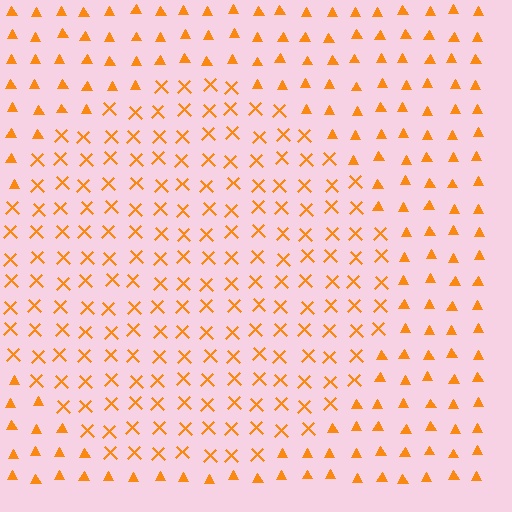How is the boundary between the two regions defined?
The boundary is defined by a change in element shape: X marks inside vs. triangles outside. All elements share the same color and spacing.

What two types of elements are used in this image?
The image uses X marks inside the circle region and triangles outside it.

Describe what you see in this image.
The image is filled with small orange elements arranged in a uniform grid. A circle-shaped region contains X marks, while the surrounding area contains triangles. The boundary is defined purely by the change in element shape.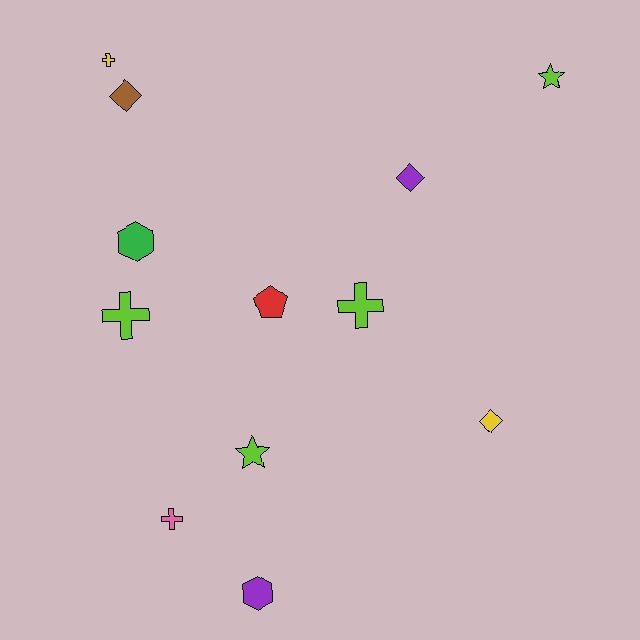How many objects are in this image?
There are 12 objects.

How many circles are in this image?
There are no circles.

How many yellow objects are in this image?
There are 2 yellow objects.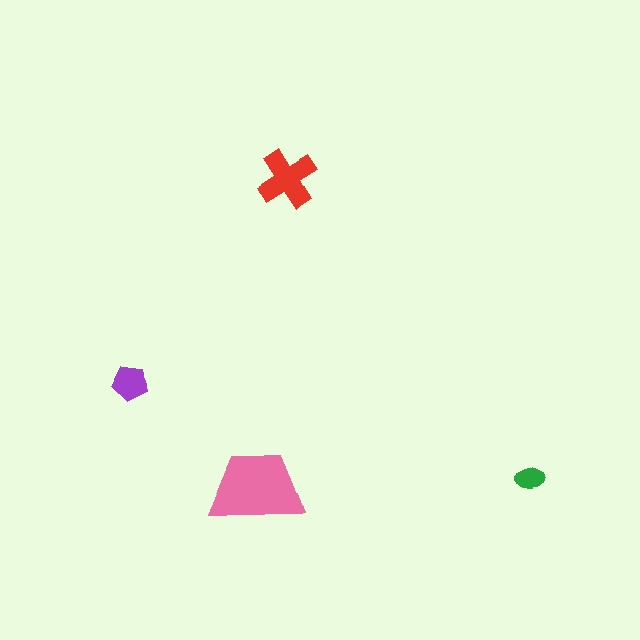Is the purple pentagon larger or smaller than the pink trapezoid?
Smaller.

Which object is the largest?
The pink trapezoid.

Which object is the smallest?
The green ellipse.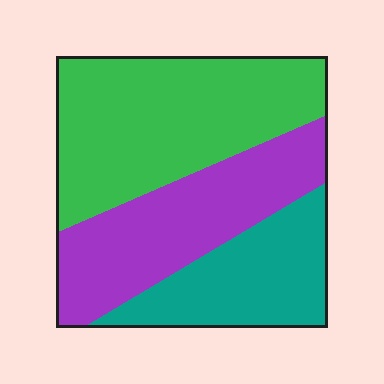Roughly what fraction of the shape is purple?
Purple takes up between a sixth and a third of the shape.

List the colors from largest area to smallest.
From largest to smallest: green, purple, teal.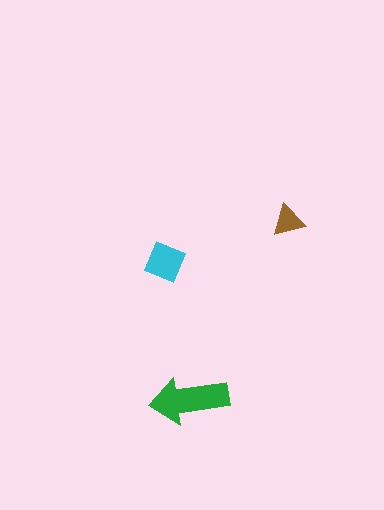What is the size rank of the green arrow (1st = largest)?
1st.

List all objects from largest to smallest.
The green arrow, the cyan square, the brown triangle.